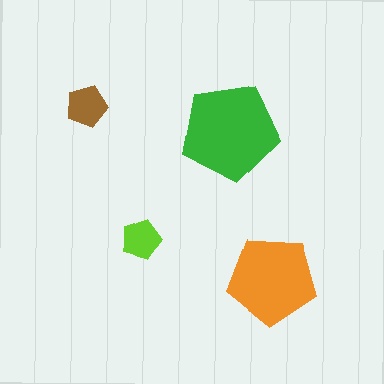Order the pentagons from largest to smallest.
the green one, the orange one, the brown one, the lime one.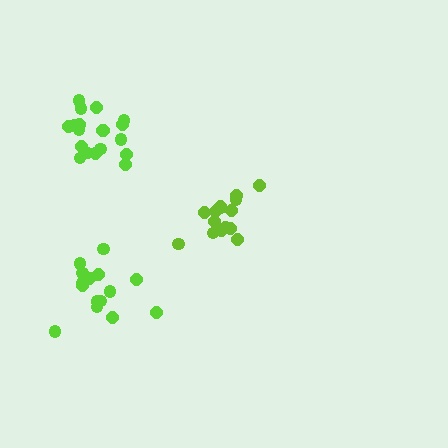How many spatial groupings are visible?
There are 3 spatial groupings.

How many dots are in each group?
Group 1: 15 dots, Group 2: 19 dots, Group 3: 15 dots (49 total).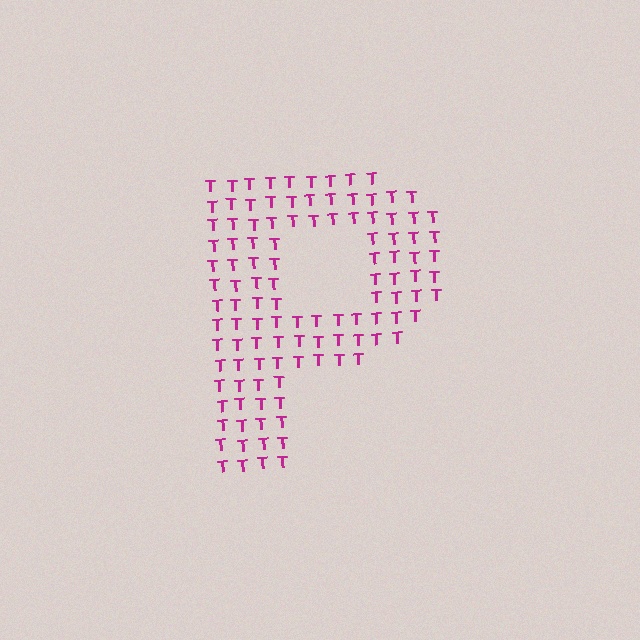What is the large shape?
The large shape is the letter P.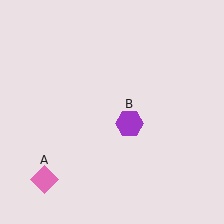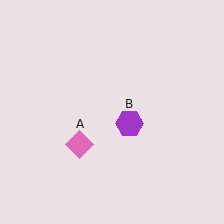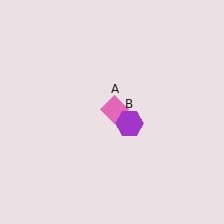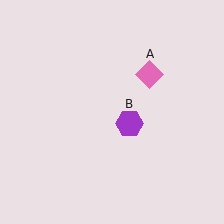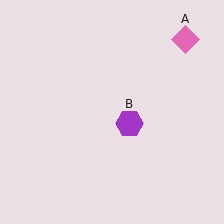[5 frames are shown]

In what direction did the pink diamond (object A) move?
The pink diamond (object A) moved up and to the right.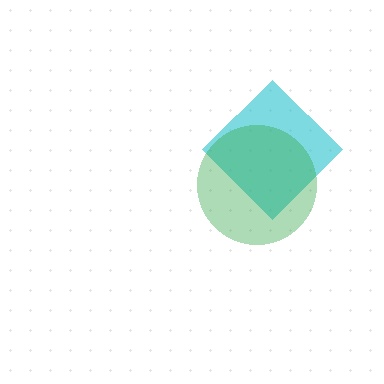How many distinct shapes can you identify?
There are 2 distinct shapes: a cyan diamond, a green circle.